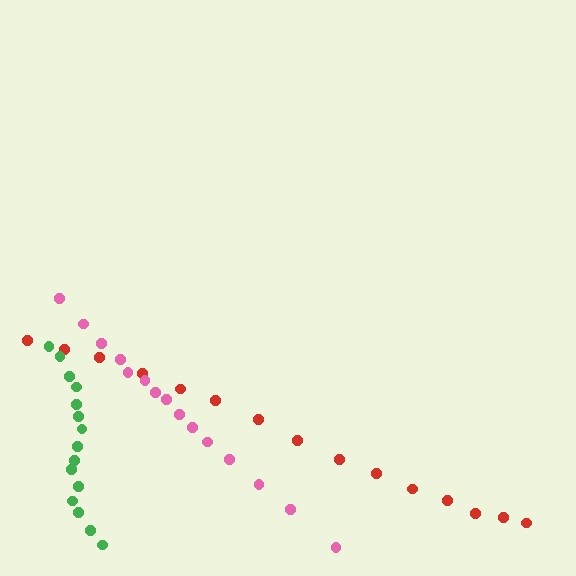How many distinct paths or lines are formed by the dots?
There are 3 distinct paths.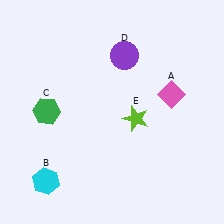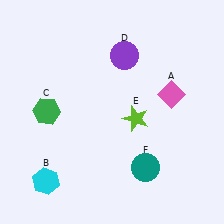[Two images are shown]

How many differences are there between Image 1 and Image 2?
There is 1 difference between the two images.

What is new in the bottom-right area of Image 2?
A teal circle (F) was added in the bottom-right area of Image 2.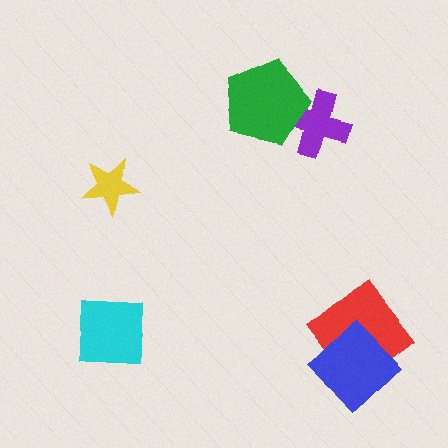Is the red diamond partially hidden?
Yes, it is partially covered by another shape.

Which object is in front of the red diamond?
The blue diamond is in front of the red diamond.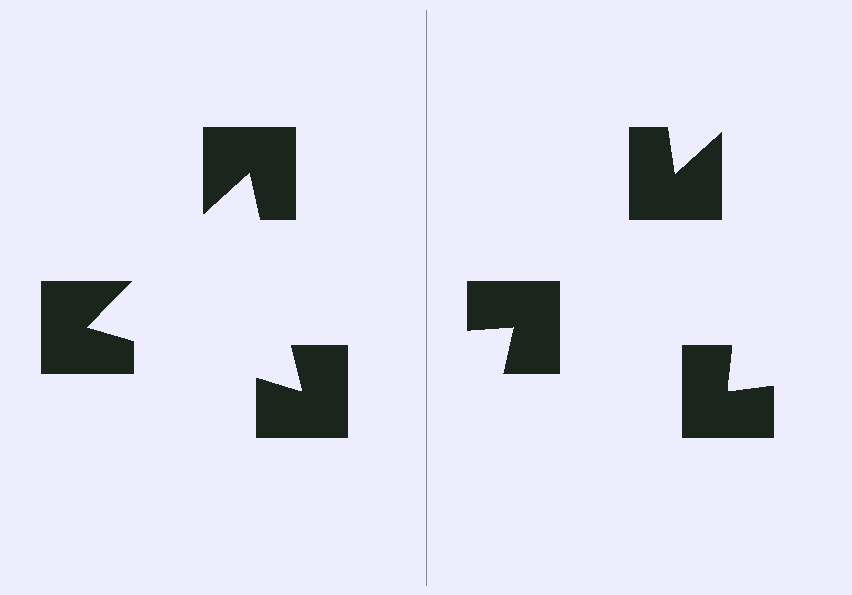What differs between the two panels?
The notched squares are positioned identically on both sides; only the wedge orientations differ. On the left they align to a triangle; on the right they are misaligned.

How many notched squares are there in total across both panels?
6 — 3 on each side.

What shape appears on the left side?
An illusory triangle.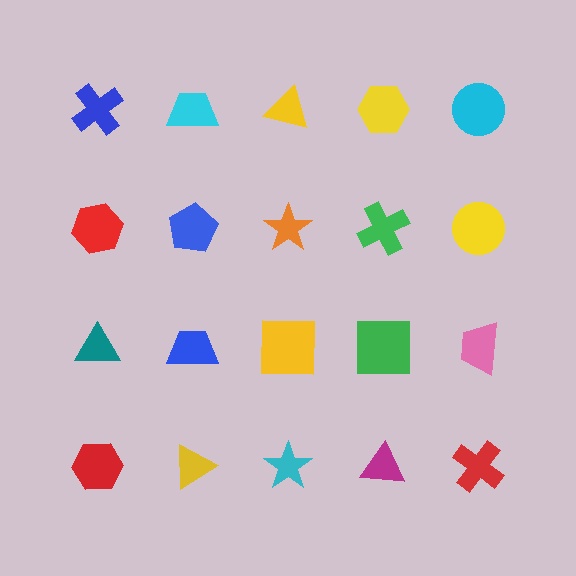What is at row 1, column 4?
A yellow hexagon.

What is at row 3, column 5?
A pink trapezoid.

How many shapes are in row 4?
5 shapes.